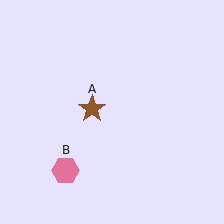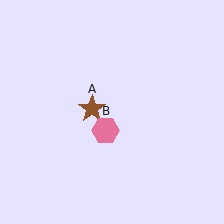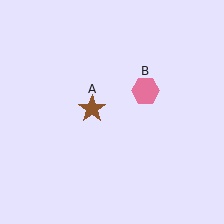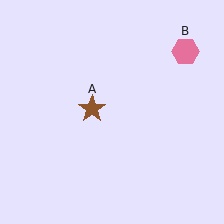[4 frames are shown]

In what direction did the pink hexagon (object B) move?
The pink hexagon (object B) moved up and to the right.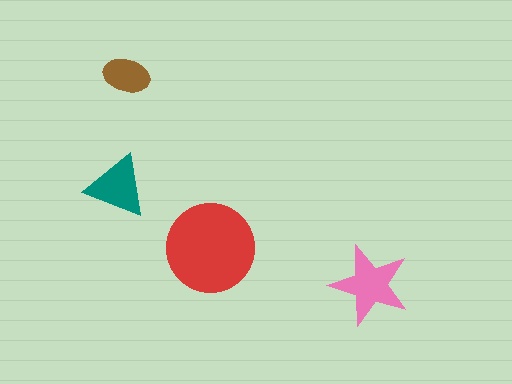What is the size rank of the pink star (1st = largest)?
2nd.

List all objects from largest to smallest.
The red circle, the pink star, the teal triangle, the brown ellipse.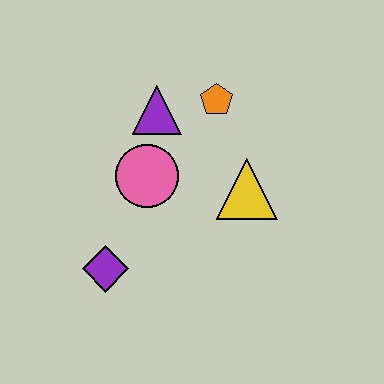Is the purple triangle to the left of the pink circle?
No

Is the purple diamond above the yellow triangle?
No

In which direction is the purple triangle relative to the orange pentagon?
The purple triangle is to the left of the orange pentagon.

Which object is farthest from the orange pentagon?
The purple diamond is farthest from the orange pentagon.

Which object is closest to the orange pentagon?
The purple triangle is closest to the orange pentagon.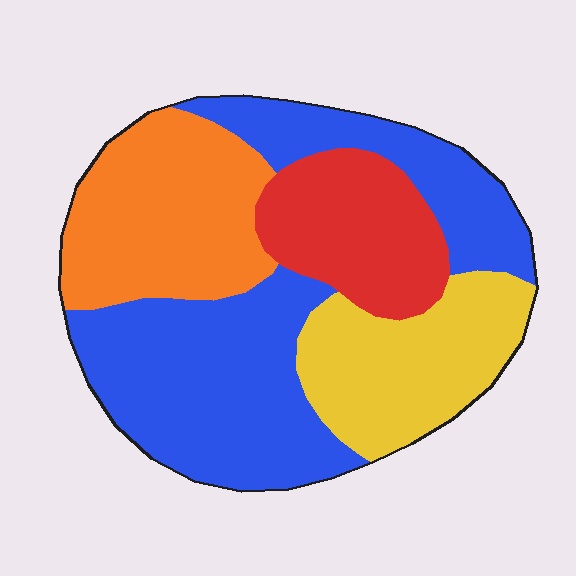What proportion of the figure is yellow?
Yellow covers about 20% of the figure.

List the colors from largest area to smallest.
From largest to smallest: blue, orange, yellow, red.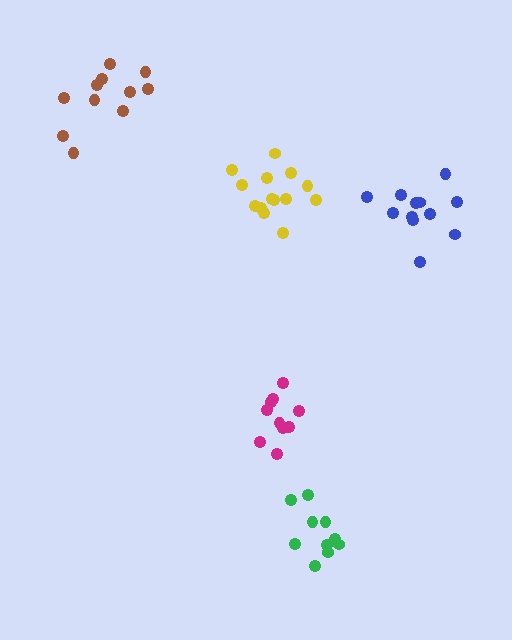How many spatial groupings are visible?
There are 5 spatial groupings.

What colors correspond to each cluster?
The clusters are colored: green, brown, blue, yellow, magenta.